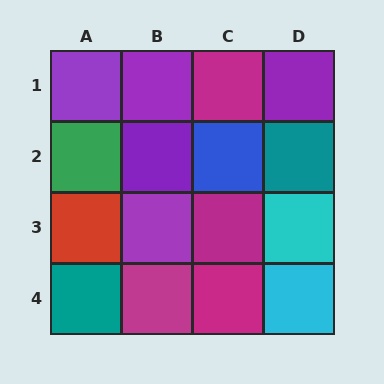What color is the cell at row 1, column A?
Purple.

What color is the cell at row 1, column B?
Purple.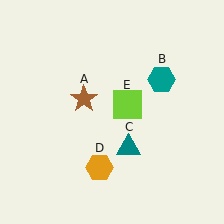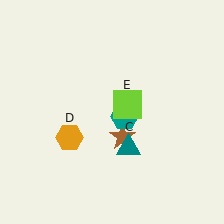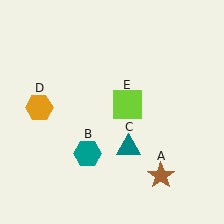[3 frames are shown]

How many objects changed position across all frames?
3 objects changed position: brown star (object A), teal hexagon (object B), orange hexagon (object D).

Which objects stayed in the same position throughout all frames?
Teal triangle (object C) and lime square (object E) remained stationary.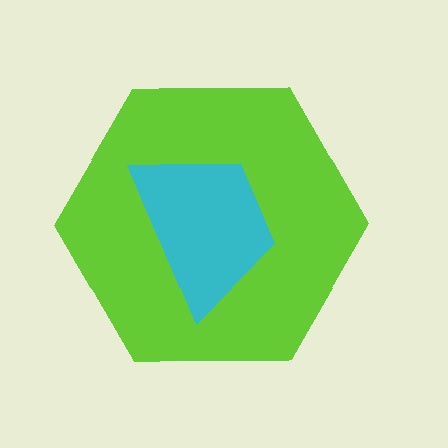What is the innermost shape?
The cyan trapezoid.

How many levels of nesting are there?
2.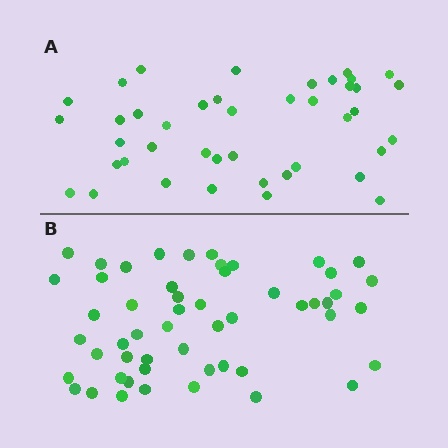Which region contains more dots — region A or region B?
Region B (the bottom region) has more dots.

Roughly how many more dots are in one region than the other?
Region B has roughly 12 or so more dots than region A.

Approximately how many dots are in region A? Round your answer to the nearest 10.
About 40 dots. (The exact count is 42, which rounds to 40.)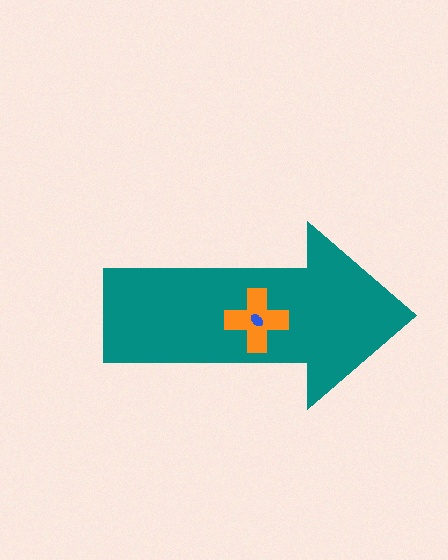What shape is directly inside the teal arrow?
The orange cross.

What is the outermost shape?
The teal arrow.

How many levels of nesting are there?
3.